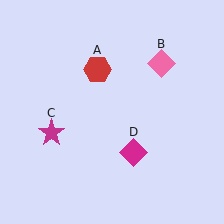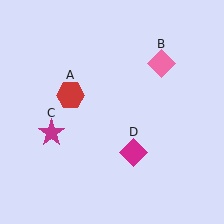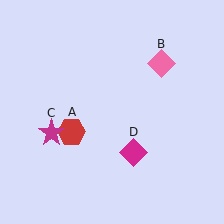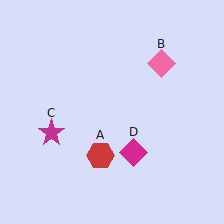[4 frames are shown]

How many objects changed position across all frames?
1 object changed position: red hexagon (object A).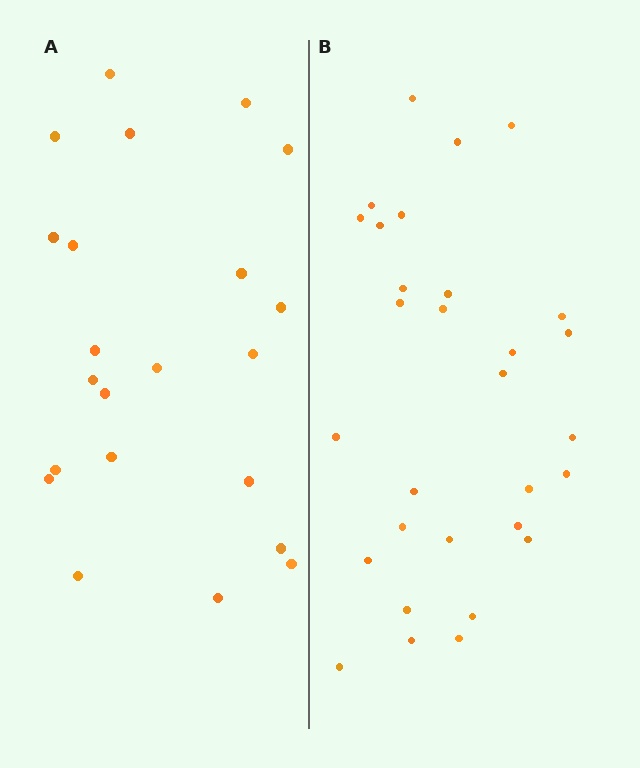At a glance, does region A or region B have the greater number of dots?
Region B (the right region) has more dots.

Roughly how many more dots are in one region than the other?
Region B has roughly 8 or so more dots than region A.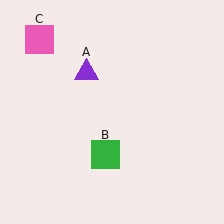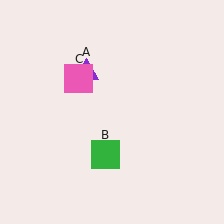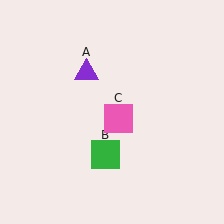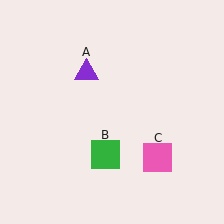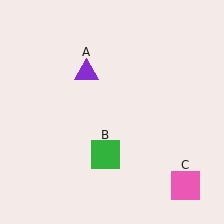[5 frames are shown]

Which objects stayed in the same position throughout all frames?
Purple triangle (object A) and green square (object B) remained stationary.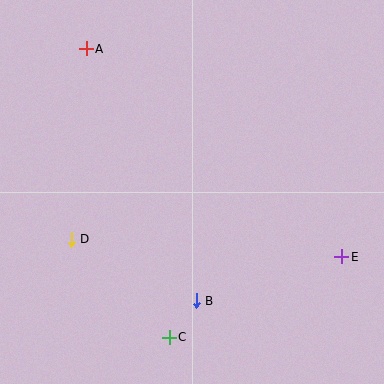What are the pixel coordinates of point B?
Point B is at (196, 301).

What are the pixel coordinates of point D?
Point D is at (71, 239).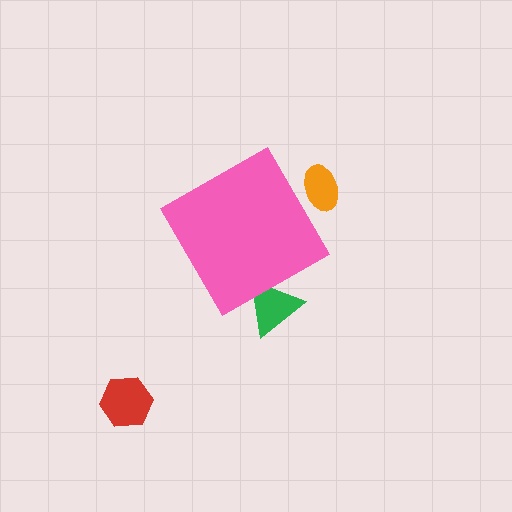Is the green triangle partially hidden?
Yes, the green triangle is partially hidden behind the pink diamond.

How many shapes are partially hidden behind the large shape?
2 shapes are partially hidden.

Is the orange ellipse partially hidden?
Yes, the orange ellipse is partially hidden behind the pink diamond.